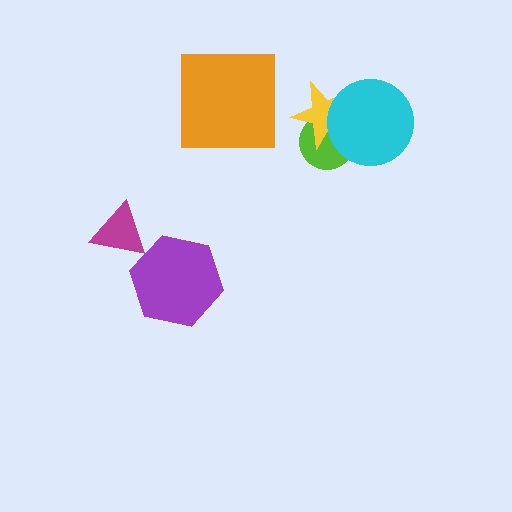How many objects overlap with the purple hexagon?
0 objects overlap with the purple hexagon.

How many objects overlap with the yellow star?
2 objects overlap with the yellow star.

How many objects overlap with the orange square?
0 objects overlap with the orange square.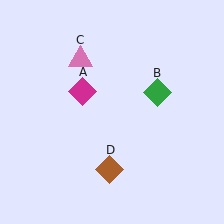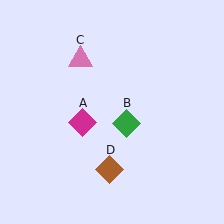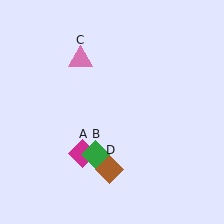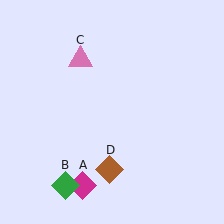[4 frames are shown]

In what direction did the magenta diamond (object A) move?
The magenta diamond (object A) moved down.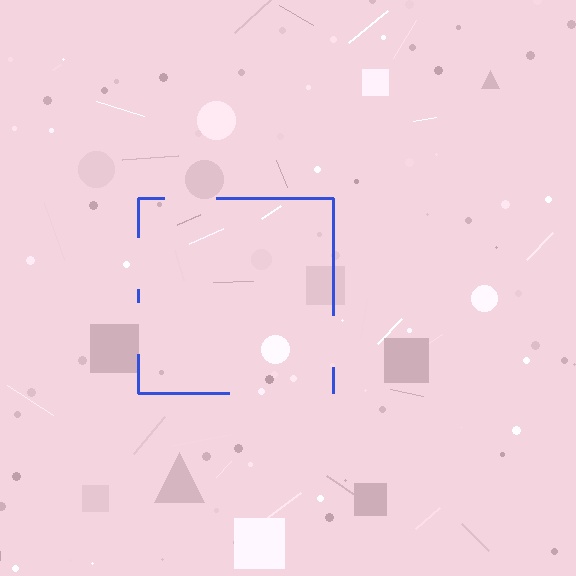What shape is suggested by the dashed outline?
The dashed outline suggests a square.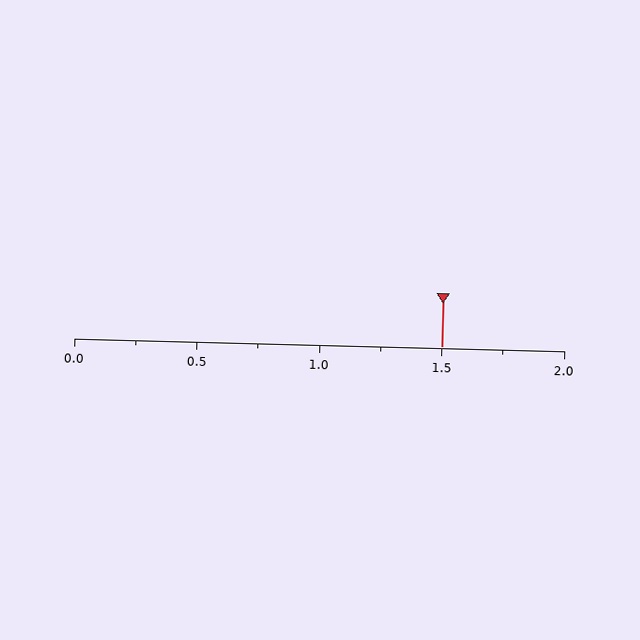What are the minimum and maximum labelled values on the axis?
The axis runs from 0.0 to 2.0.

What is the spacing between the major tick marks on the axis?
The major ticks are spaced 0.5 apart.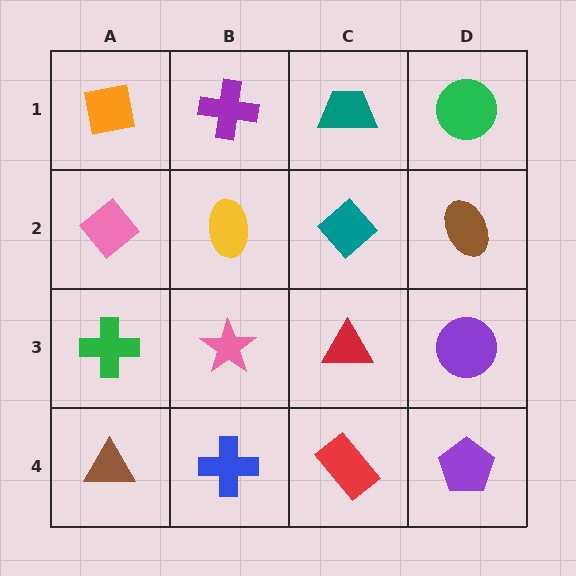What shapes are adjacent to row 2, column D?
A green circle (row 1, column D), a purple circle (row 3, column D), a teal diamond (row 2, column C).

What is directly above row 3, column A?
A pink diamond.